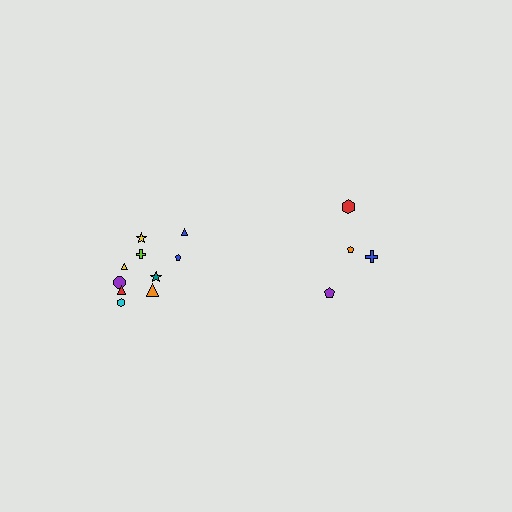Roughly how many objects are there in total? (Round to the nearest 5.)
Roughly 15 objects in total.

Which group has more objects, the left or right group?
The left group.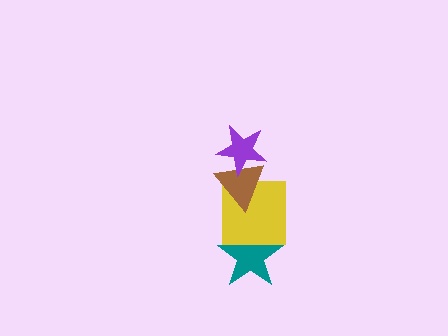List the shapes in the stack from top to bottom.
From top to bottom: the purple star, the brown triangle, the yellow square, the teal star.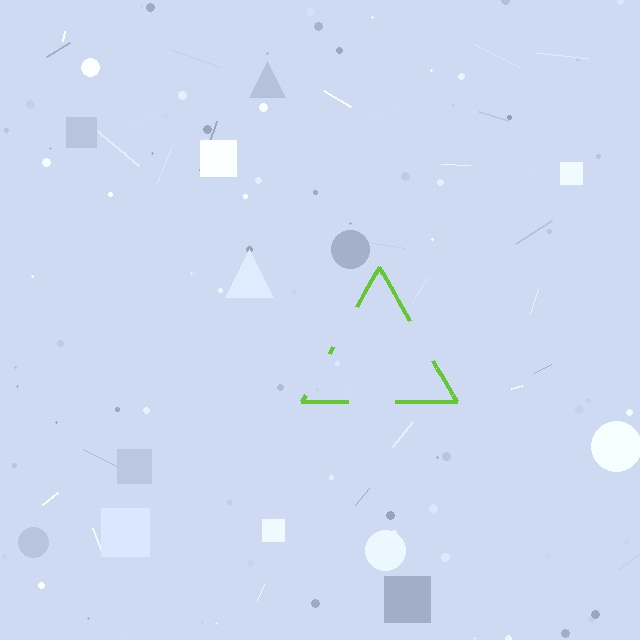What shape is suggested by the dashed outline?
The dashed outline suggests a triangle.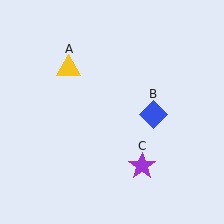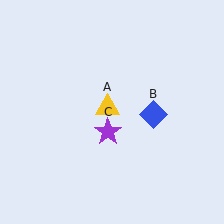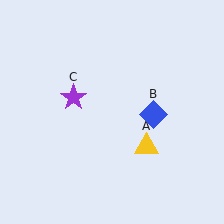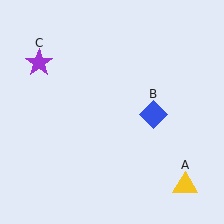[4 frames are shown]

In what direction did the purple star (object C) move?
The purple star (object C) moved up and to the left.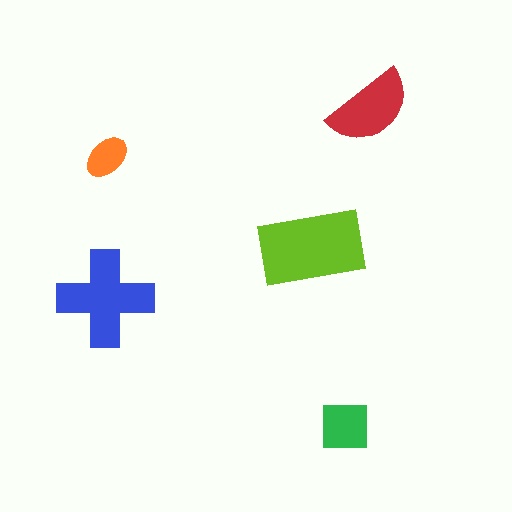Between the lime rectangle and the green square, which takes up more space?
The lime rectangle.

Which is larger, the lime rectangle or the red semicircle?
The lime rectangle.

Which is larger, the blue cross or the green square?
The blue cross.